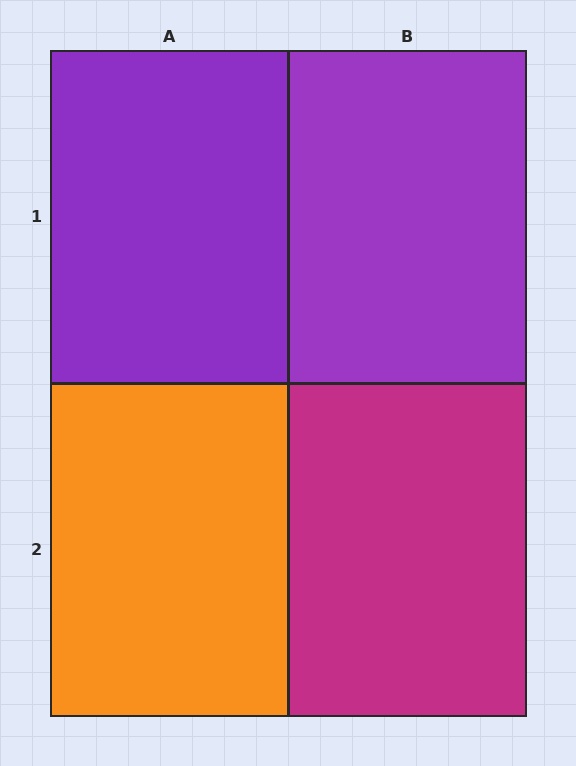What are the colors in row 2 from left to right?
Orange, magenta.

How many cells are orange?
1 cell is orange.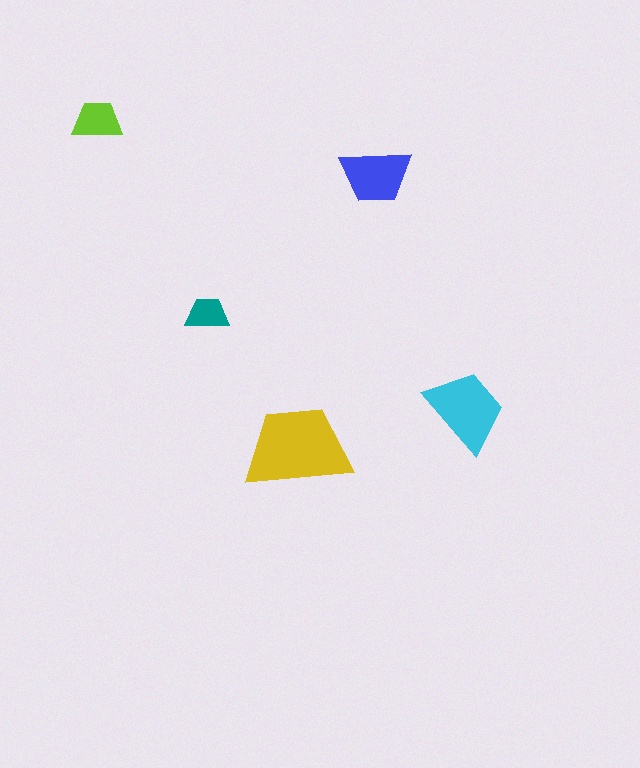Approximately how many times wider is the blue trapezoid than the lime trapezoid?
About 1.5 times wider.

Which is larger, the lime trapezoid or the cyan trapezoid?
The cyan one.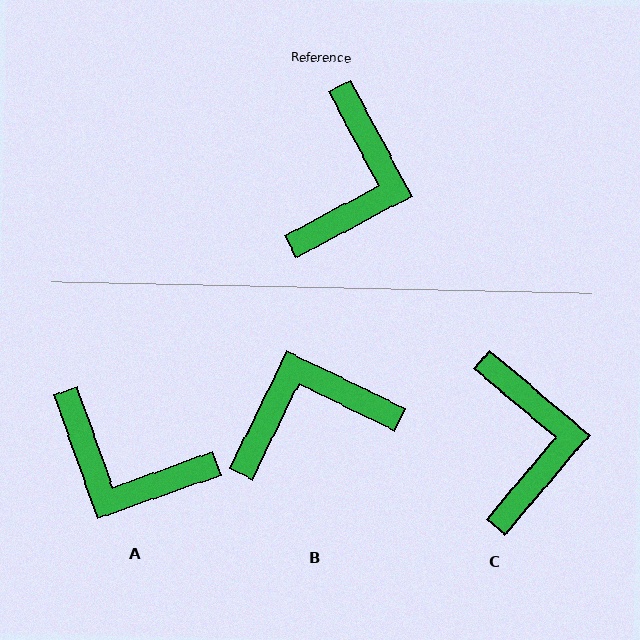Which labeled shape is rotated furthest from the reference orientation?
B, about 126 degrees away.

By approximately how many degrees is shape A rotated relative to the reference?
Approximately 98 degrees clockwise.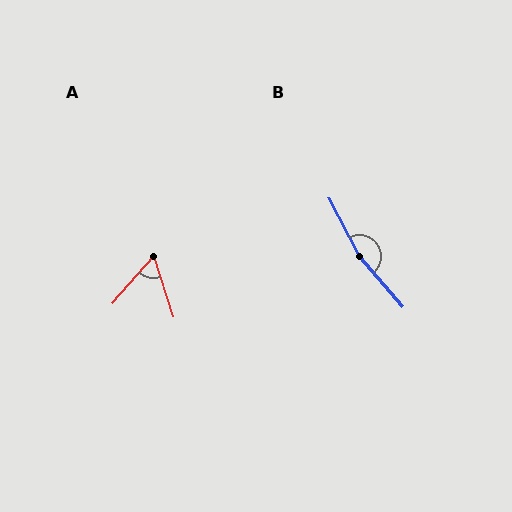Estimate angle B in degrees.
Approximately 166 degrees.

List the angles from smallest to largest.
A (59°), B (166°).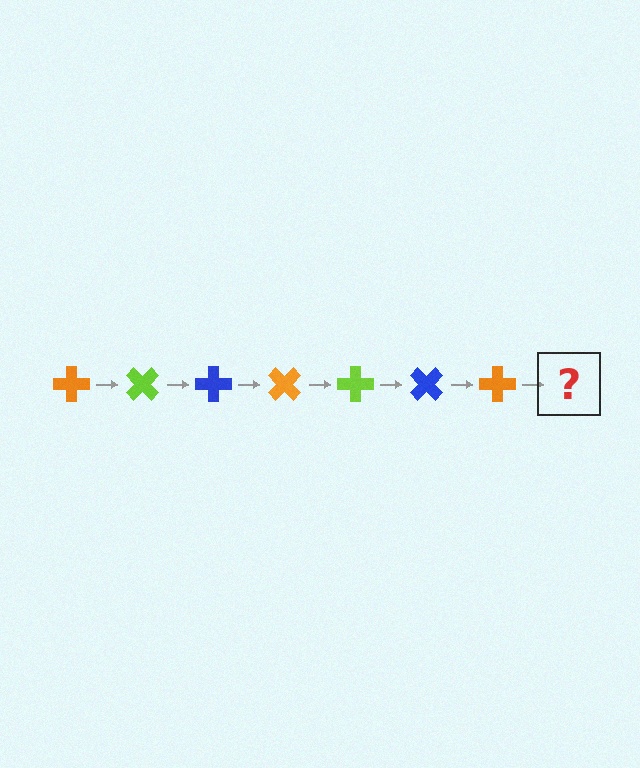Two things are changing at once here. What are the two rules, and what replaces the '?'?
The two rules are that it rotates 45 degrees each step and the color cycles through orange, lime, and blue. The '?' should be a lime cross, rotated 315 degrees from the start.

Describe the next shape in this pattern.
It should be a lime cross, rotated 315 degrees from the start.